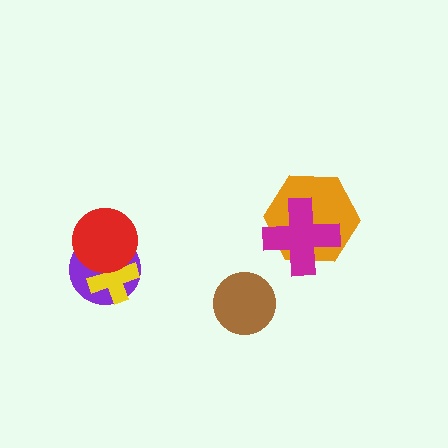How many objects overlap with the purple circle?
2 objects overlap with the purple circle.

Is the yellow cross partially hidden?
Yes, it is partially covered by another shape.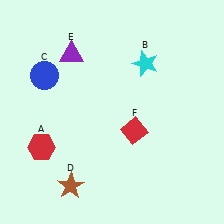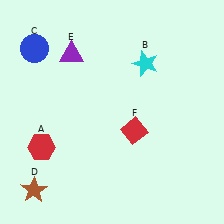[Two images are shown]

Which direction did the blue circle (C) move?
The blue circle (C) moved up.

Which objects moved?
The objects that moved are: the blue circle (C), the brown star (D).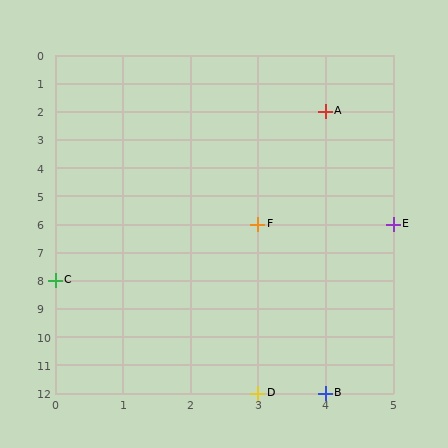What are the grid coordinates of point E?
Point E is at grid coordinates (5, 6).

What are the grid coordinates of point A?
Point A is at grid coordinates (4, 2).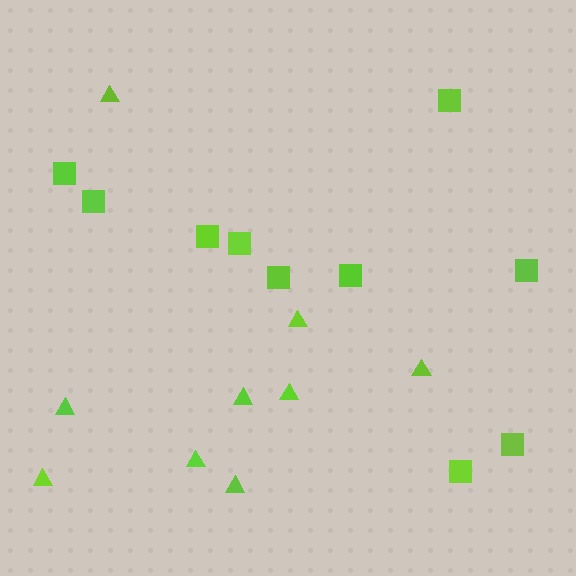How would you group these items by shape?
There are 2 groups: one group of squares (10) and one group of triangles (9).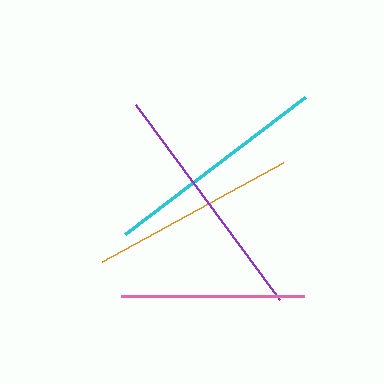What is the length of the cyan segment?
The cyan segment is approximately 226 pixels long.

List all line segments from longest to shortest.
From longest to shortest: purple, cyan, orange, pink.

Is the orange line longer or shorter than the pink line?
The orange line is longer than the pink line.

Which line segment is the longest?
The purple line is the longest at approximately 242 pixels.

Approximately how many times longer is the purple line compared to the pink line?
The purple line is approximately 1.3 times the length of the pink line.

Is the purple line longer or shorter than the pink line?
The purple line is longer than the pink line.